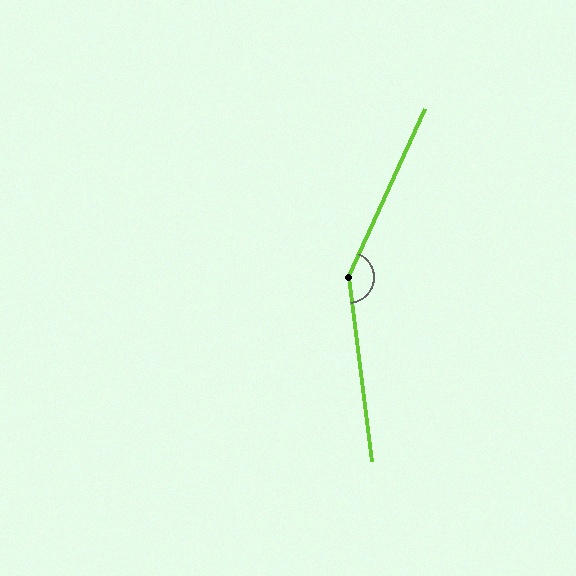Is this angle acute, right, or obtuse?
It is obtuse.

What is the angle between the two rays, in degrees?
Approximately 148 degrees.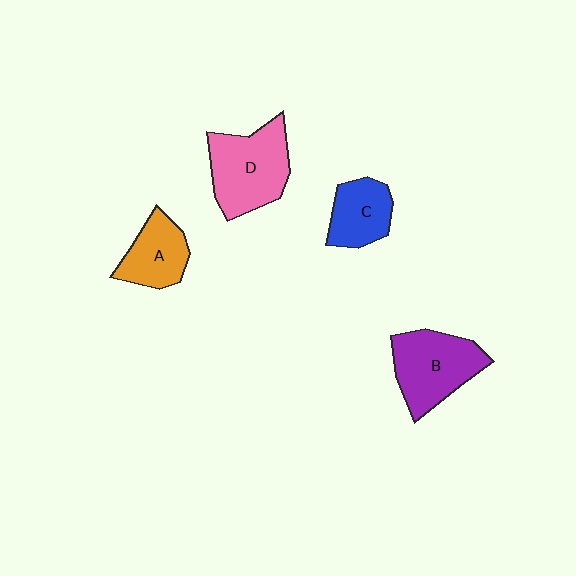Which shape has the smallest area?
Shape C (blue).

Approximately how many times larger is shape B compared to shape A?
Approximately 1.5 times.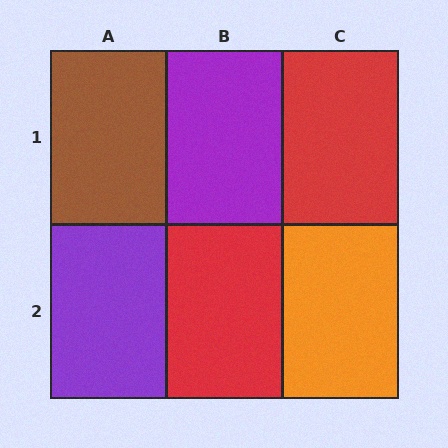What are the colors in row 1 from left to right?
Brown, purple, red.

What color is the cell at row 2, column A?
Purple.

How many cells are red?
2 cells are red.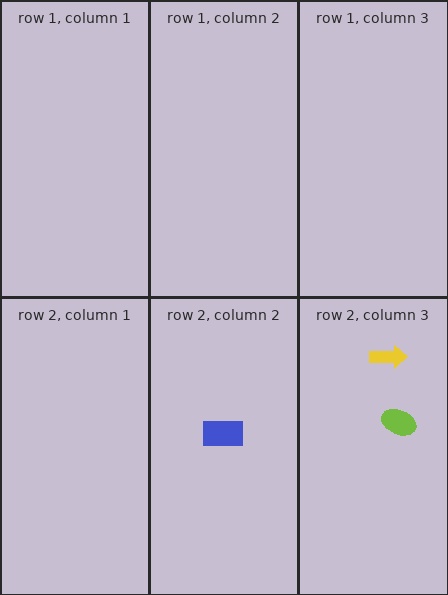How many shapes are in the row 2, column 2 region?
1.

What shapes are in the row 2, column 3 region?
The lime ellipse, the yellow arrow.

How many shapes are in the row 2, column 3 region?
2.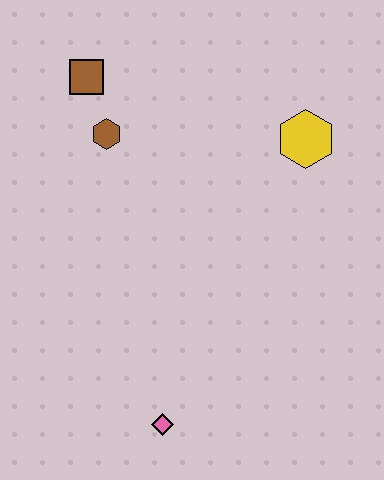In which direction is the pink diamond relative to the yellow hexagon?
The pink diamond is below the yellow hexagon.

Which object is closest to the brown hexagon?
The brown square is closest to the brown hexagon.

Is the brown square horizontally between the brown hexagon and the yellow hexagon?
No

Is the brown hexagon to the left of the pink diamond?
Yes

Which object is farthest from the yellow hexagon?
The pink diamond is farthest from the yellow hexagon.